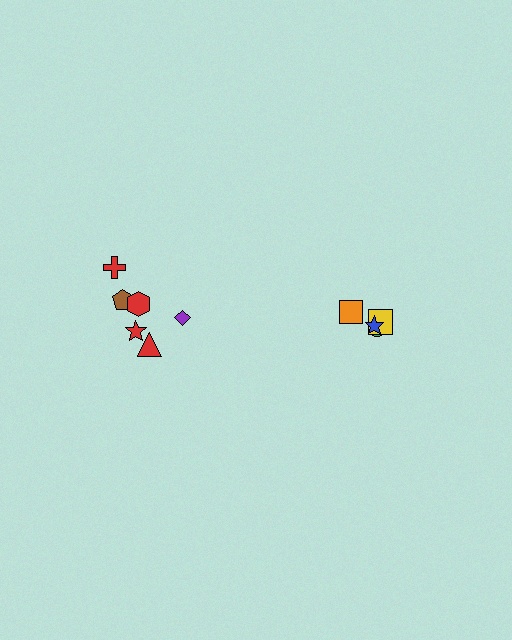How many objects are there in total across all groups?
There are 10 objects.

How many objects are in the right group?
There are 4 objects.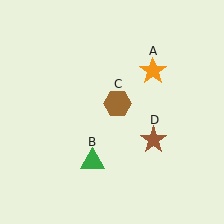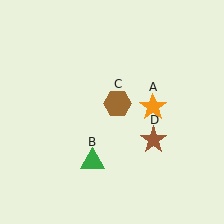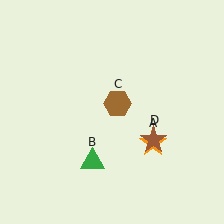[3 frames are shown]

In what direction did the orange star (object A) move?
The orange star (object A) moved down.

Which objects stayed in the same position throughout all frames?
Green triangle (object B) and brown hexagon (object C) and brown star (object D) remained stationary.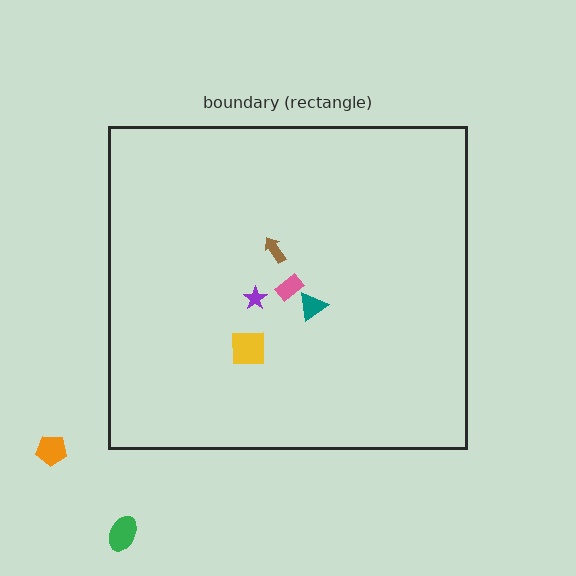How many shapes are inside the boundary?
5 inside, 2 outside.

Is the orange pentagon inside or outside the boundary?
Outside.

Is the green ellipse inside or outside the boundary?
Outside.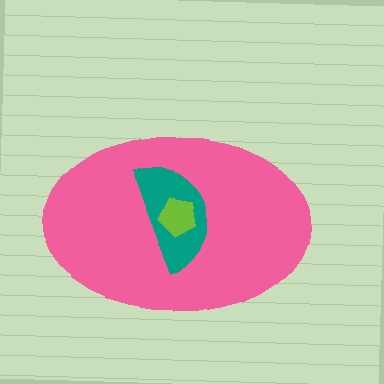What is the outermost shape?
The pink ellipse.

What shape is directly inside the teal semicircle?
The lime pentagon.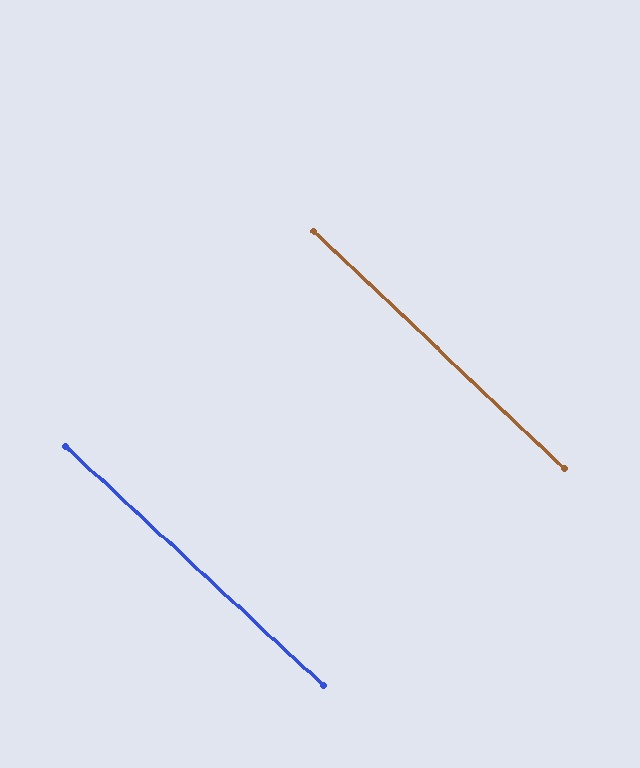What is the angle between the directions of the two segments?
Approximately 0 degrees.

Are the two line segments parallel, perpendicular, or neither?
Parallel — their directions differ by only 0.5°.